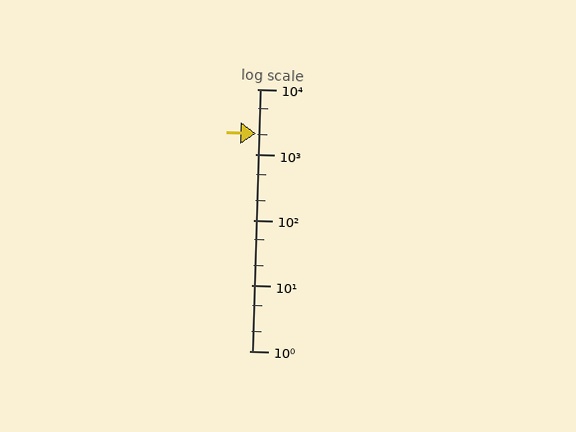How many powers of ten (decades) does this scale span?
The scale spans 4 decades, from 1 to 10000.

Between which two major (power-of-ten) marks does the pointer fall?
The pointer is between 1000 and 10000.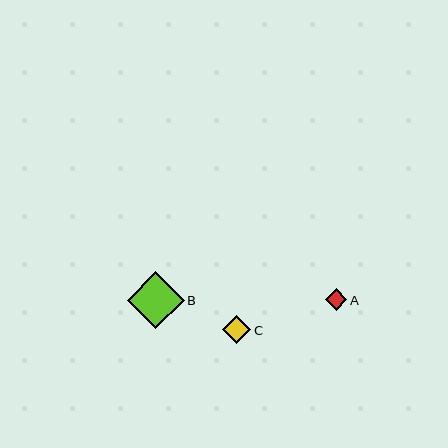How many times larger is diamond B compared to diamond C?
Diamond B is approximately 2.0 times the size of diamond C.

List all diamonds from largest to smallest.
From largest to smallest: B, C, A.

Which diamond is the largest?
Diamond B is the largest with a size of approximately 57 pixels.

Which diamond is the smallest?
Diamond A is the smallest with a size of approximately 21 pixels.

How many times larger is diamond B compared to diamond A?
Diamond B is approximately 2.6 times the size of diamond A.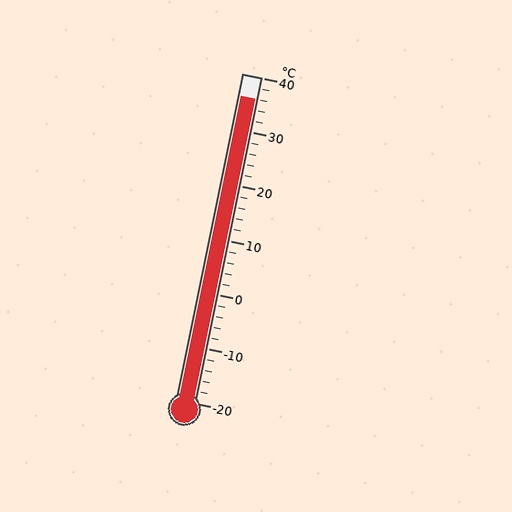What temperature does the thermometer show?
The thermometer shows approximately 36°C.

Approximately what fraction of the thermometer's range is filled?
The thermometer is filled to approximately 95% of its range.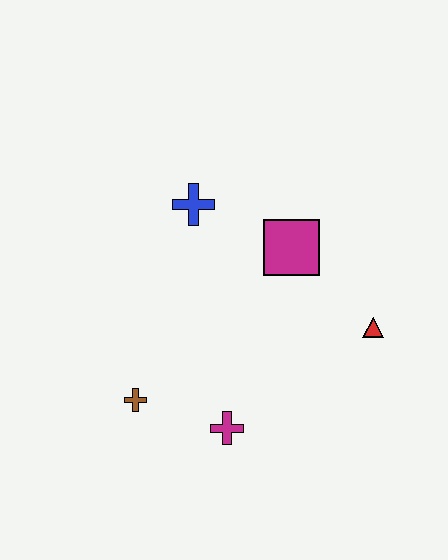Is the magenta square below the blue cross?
Yes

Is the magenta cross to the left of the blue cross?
No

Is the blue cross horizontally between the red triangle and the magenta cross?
No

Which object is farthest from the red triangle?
The brown cross is farthest from the red triangle.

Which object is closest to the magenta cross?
The brown cross is closest to the magenta cross.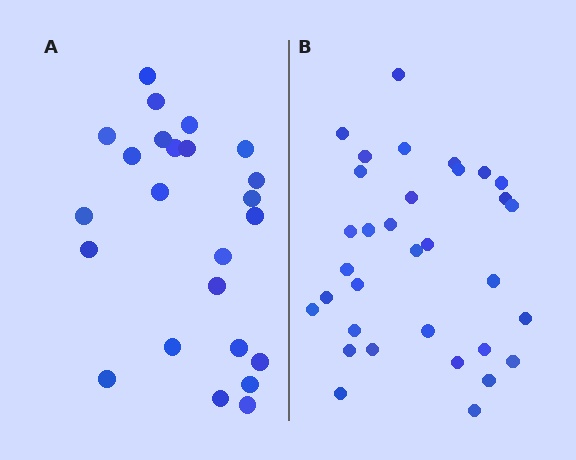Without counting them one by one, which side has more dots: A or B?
Region B (the right region) has more dots.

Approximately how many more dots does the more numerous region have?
Region B has roughly 8 or so more dots than region A.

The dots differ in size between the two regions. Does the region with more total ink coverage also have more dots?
No. Region A has more total ink coverage because its dots are larger, but region B actually contains more individual dots. Total area can be misleading — the number of items is what matters here.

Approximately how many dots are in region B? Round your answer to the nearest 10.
About 30 dots. (The exact count is 33, which rounds to 30.)